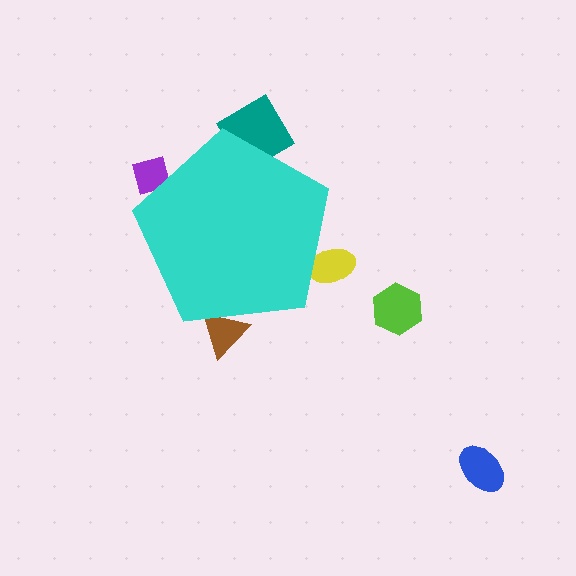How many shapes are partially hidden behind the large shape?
4 shapes are partially hidden.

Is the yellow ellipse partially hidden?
Yes, the yellow ellipse is partially hidden behind the cyan pentagon.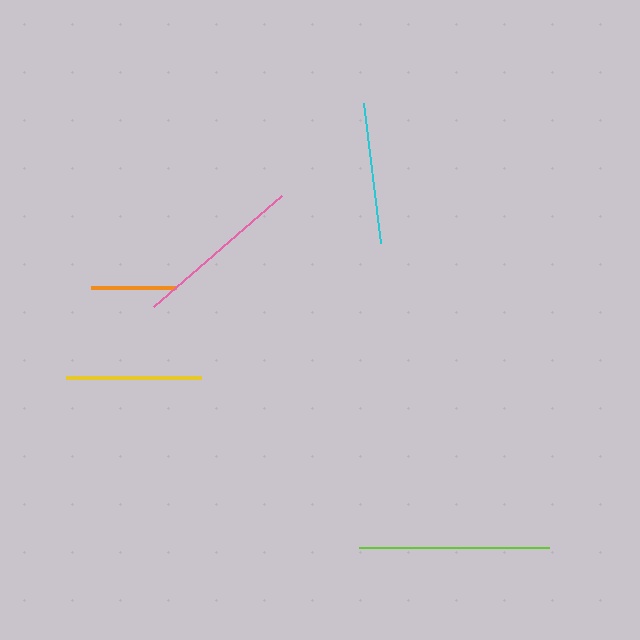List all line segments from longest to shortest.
From longest to shortest: lime, pink, cyan, yellow, orange.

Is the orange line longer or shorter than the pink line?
The pink line is longer than the orange line.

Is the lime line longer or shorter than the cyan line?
The lime line is longer than the cyan line.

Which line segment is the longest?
The lime line is the longest at approximately 189 pixels.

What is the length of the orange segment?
The orange segment is approximately 85 pixels long.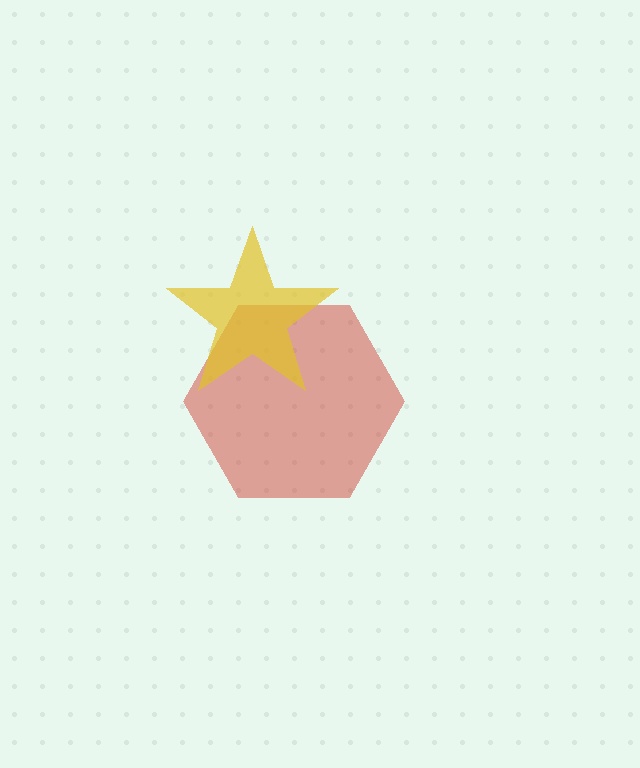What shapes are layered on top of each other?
The layered shapes are: a red hexagon, a yellow star.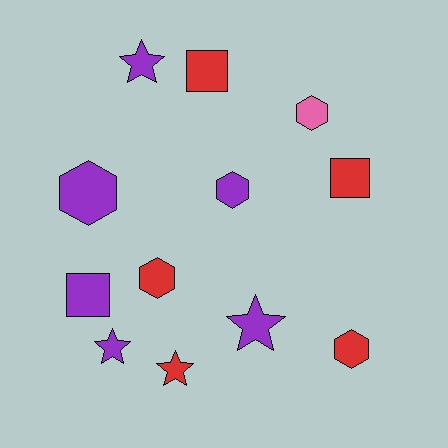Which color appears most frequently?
Purple, with 6 objects.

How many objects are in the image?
There are 12 objects.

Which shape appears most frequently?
Hexagon, with 5 objects.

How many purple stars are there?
There are 3 purple stars.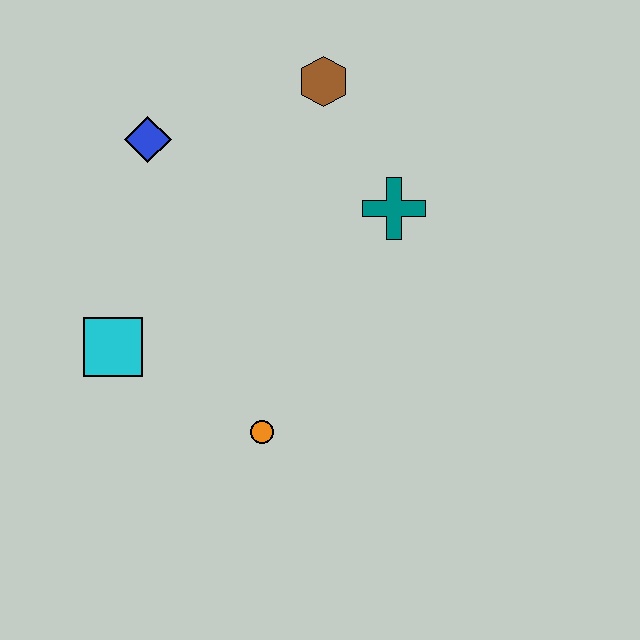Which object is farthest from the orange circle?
The brown hexagon is farthest from the orange circle.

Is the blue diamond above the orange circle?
Yes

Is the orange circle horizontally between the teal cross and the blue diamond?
Yes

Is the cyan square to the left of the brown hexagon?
Yes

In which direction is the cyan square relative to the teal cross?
The cyan square is to the left of the teal cross.